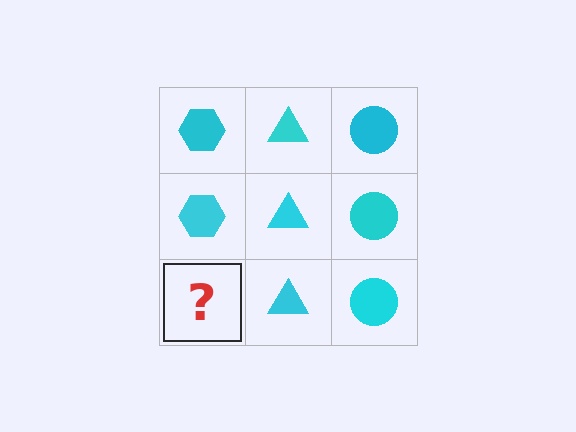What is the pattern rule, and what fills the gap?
The rule is that each column has a consistent shape. The gap should be filled with a cyan hexagon.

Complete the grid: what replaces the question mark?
The question mark should be replaced with a cyan hexagon.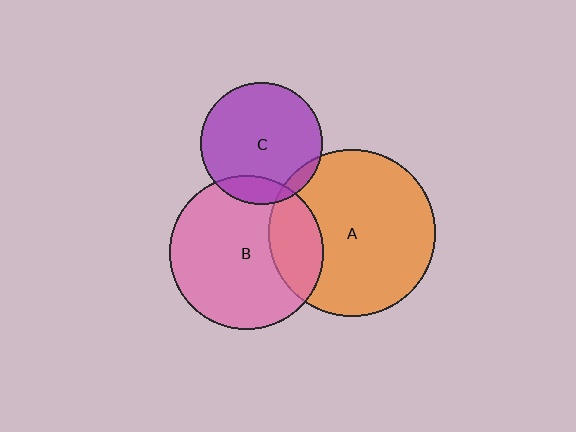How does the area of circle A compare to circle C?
Approximately 1.9 times.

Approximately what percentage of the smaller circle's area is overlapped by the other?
Approximately 15%.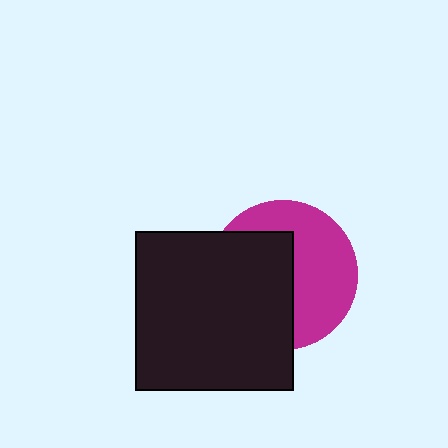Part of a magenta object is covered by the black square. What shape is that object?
It is a circle.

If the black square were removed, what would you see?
You would see the complete magenta circle.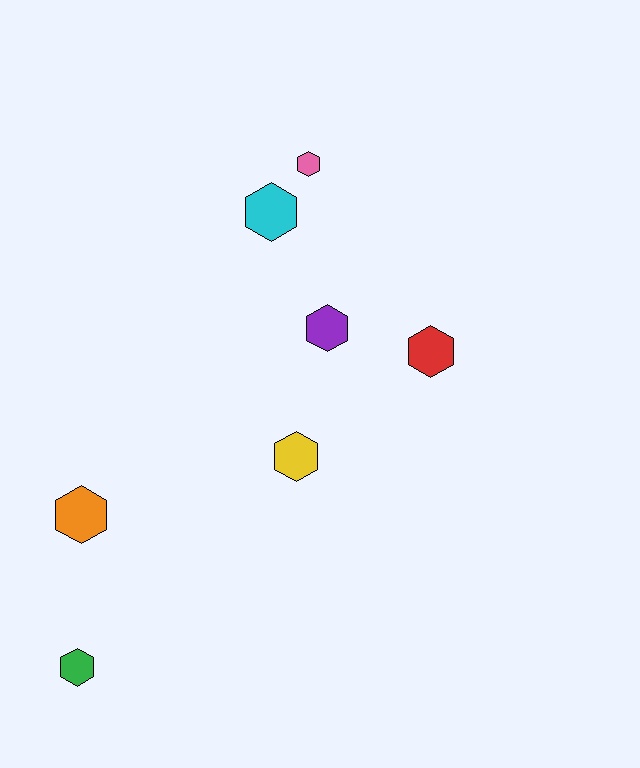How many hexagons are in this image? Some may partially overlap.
There are 7 hexagons.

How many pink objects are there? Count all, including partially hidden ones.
There is 1 pink object.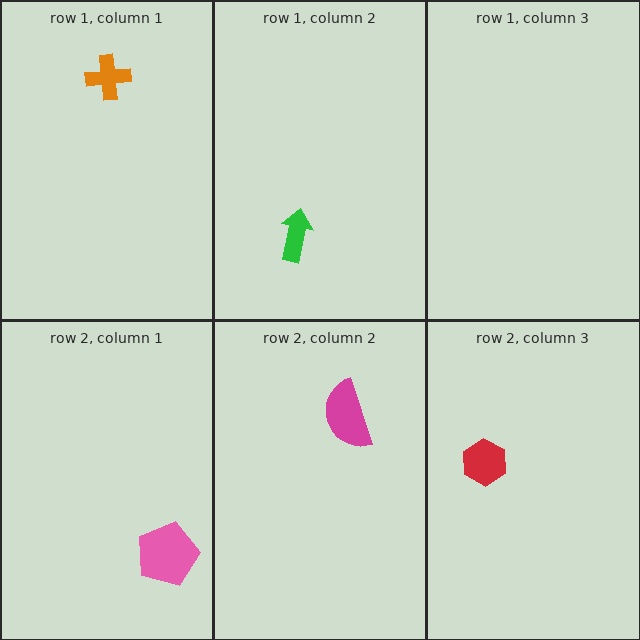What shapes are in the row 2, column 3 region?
The red hexagon.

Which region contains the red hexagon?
The row 2, column 3 region.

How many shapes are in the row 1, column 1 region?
1.